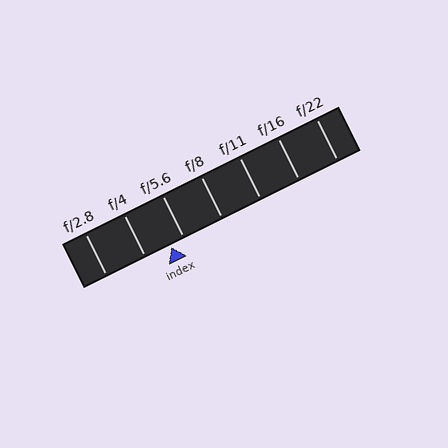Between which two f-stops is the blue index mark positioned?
The index mark is between f/4 and f/5.6.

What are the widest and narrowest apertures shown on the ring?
The widest aperture shown is f/2.8 and the narrowest is f/22.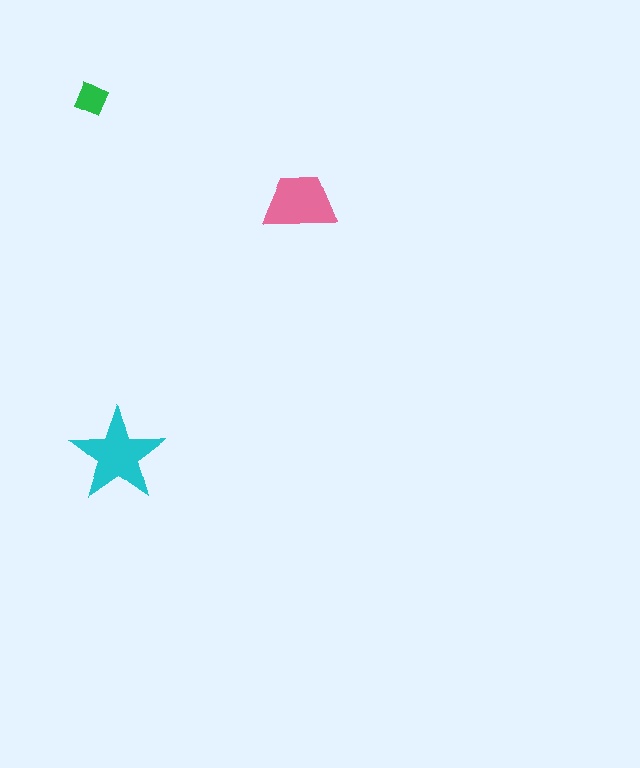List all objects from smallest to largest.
The green square, the pink trapezoid, the cyan star.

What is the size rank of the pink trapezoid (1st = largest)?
2nd.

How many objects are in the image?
There are 3 objects in the image.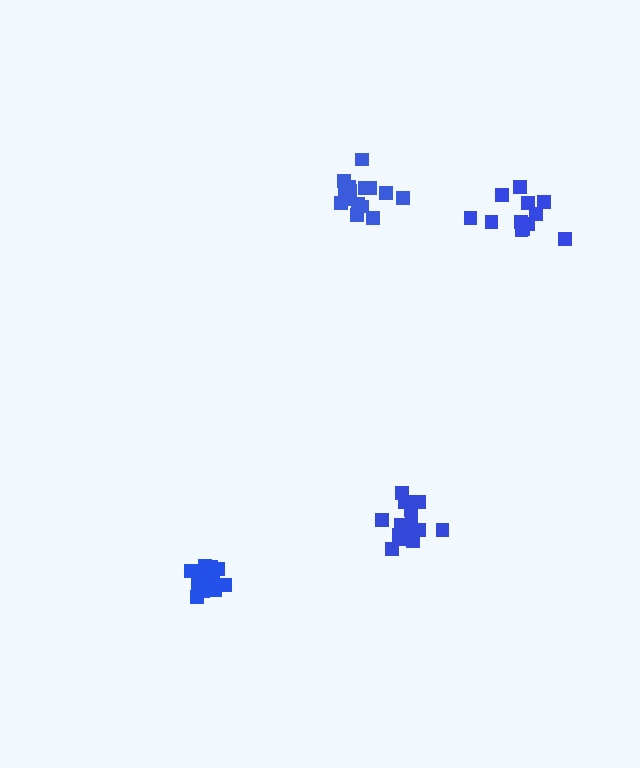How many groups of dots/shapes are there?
There are 4 groups.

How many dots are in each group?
Group 1: 15 dots, Group 2: 16 dots, Group 3: 13 dots, Group 4: 14 dots (58 total).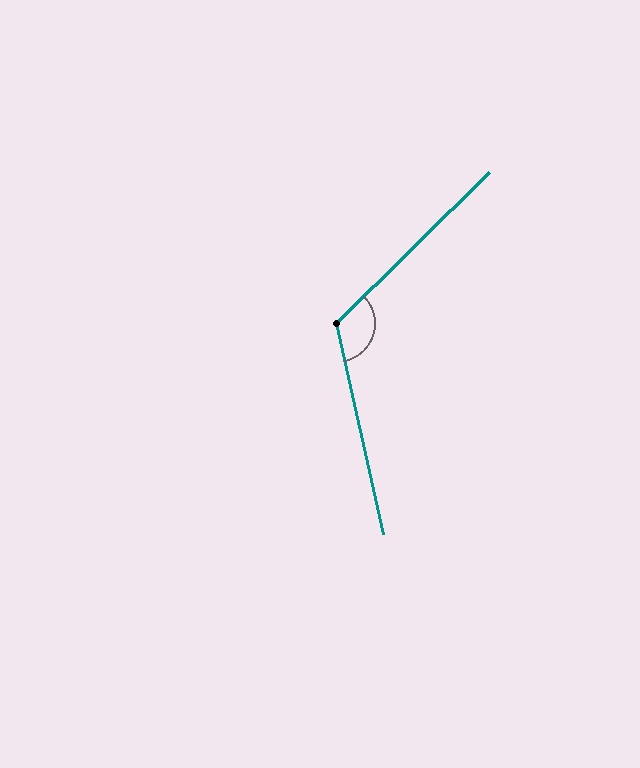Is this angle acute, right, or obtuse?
It is obtuse.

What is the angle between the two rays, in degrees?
Approximately 122 degrees.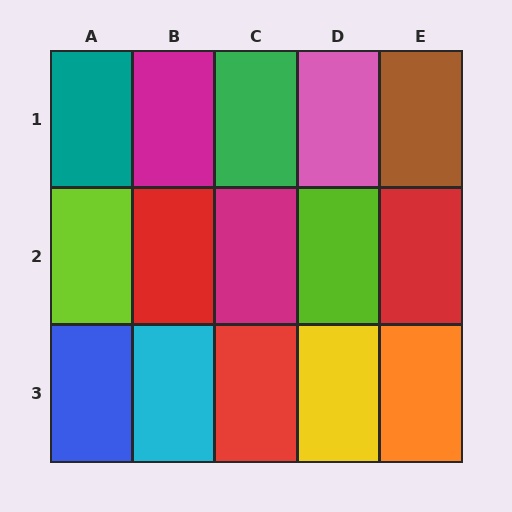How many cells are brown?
1 cell is brown.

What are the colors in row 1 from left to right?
Teal, magenta, green, pink, brown.